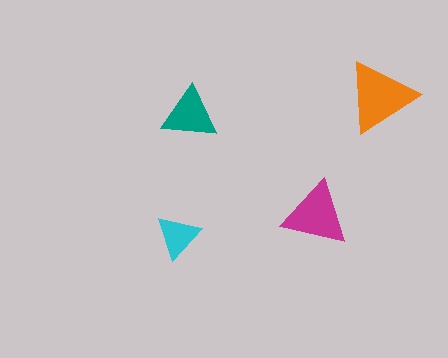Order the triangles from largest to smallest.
the orange one, the magenta one, the teal one, the cyan one.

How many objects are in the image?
There are 4 objects in the image.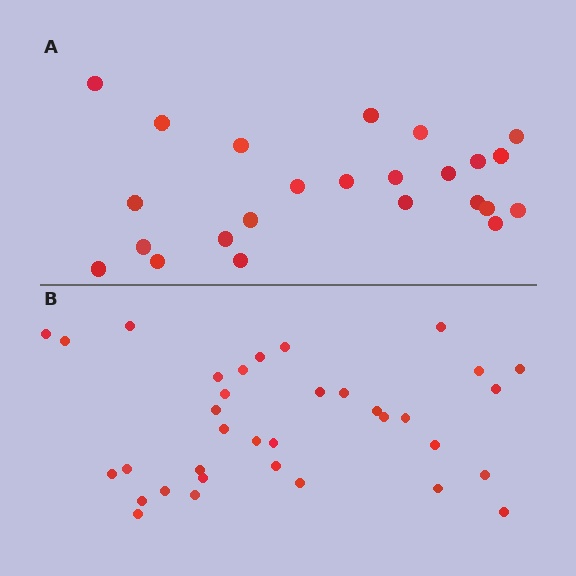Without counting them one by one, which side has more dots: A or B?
Region B (the bottom region) has more dots.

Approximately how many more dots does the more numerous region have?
Region B has roughly 12 or so more dots than region A.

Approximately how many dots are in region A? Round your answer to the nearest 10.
About 20 dots. (The exact count is 24, which rounds to 20.)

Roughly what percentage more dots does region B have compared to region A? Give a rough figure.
About 45% more.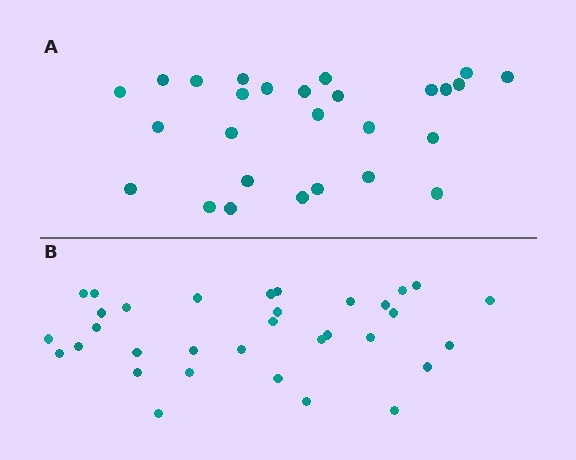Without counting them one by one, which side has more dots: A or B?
Region B (the bottom region) has more dots.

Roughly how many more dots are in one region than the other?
Region B has about 6 more dots than region A.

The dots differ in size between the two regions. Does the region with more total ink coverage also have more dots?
No. Region A has more total ink coverage because its dots are larger, but region B actually contains more individual dots. Total area can be misleading — the number of items is what matters here.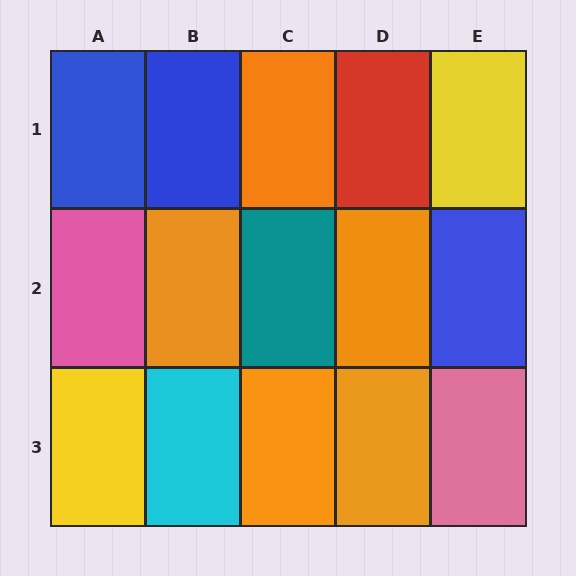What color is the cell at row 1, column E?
Yellow.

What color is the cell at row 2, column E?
Blue.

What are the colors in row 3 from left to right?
Yellow, cyan, orange, orange, pink.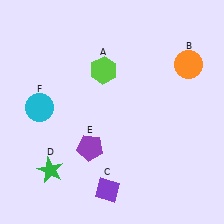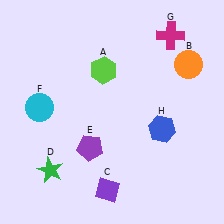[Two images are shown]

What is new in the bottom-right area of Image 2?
A blue hexagon (H) was added in the bottom-right area of Image 2.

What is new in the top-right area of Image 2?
A magenta cross (G) was added in the top-right area of Image 2.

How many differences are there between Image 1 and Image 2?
There are 2 differences between the two images.